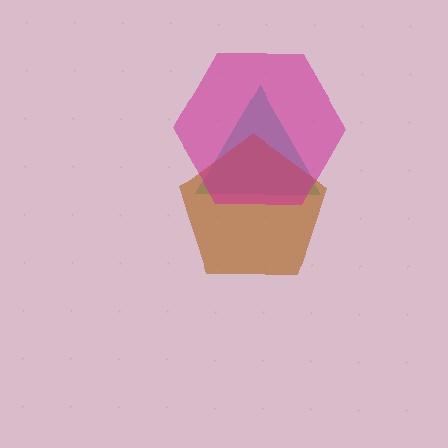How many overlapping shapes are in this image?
There are 3 overlapping shapes in the image.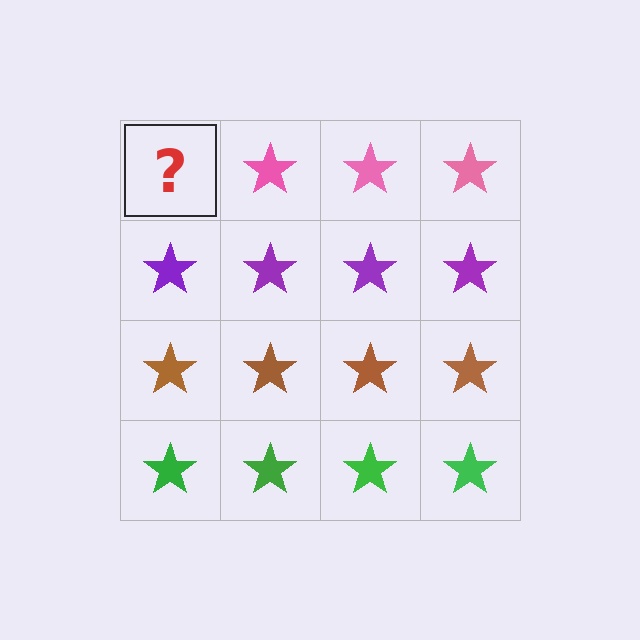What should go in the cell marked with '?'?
The missing cell should contain a pink star.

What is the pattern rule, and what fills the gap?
The rule is that each row has a consistent color. The gap should be filled with a pink star.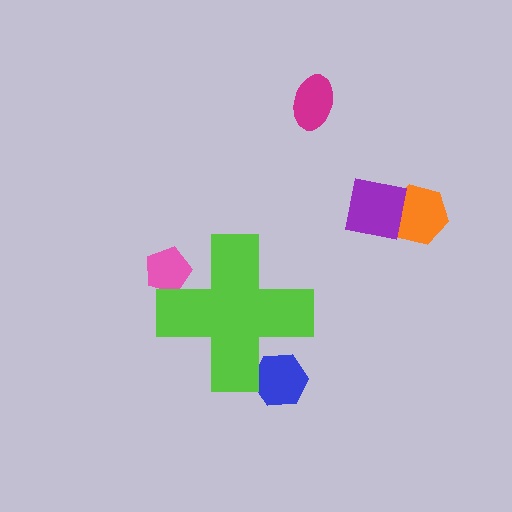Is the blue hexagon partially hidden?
Yes, the blue hexagon is partially hidden behind the lime cross.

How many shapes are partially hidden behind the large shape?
2 shapes are partially hidden.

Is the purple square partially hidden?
No, the purple square is fully visible.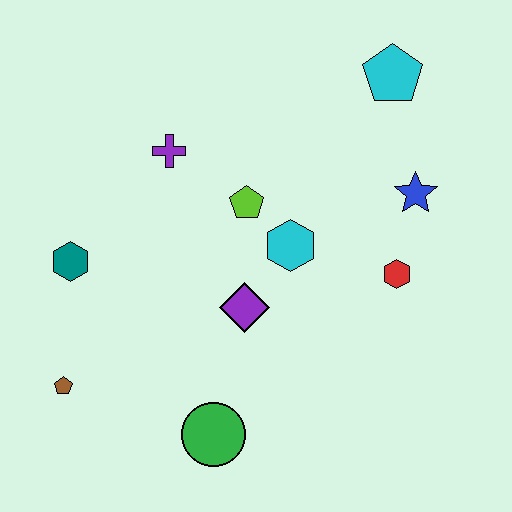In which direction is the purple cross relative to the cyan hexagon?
The purple cross is to the left of the cyan hexagon.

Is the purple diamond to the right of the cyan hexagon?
No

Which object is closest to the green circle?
The purple diamond is closest to the green circle.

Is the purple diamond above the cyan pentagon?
No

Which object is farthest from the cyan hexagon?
The brown pentagon is farthest from the cyan hexagon.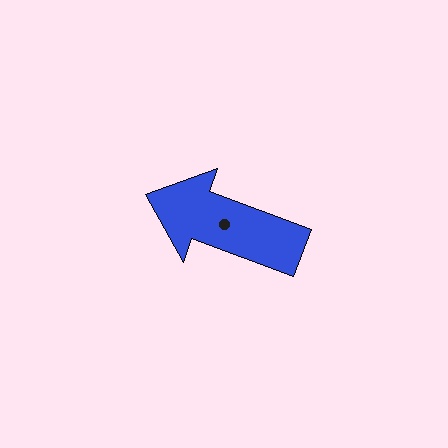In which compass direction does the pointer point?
West.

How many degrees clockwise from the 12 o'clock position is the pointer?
Approximately 290 degrees.